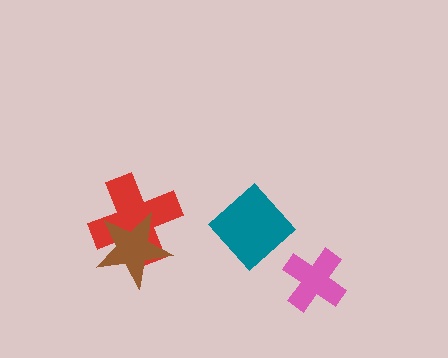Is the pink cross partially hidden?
No, no other shape covers it.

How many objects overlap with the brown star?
1 object overlaps with the brown star.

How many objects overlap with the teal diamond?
0 objects overlap with the teal diamond.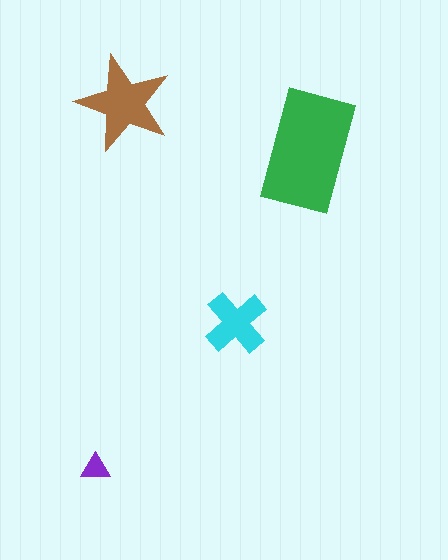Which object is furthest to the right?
The green rectangle is rightmost.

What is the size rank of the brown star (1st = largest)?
2nd.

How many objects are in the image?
There are 4 objects in the image.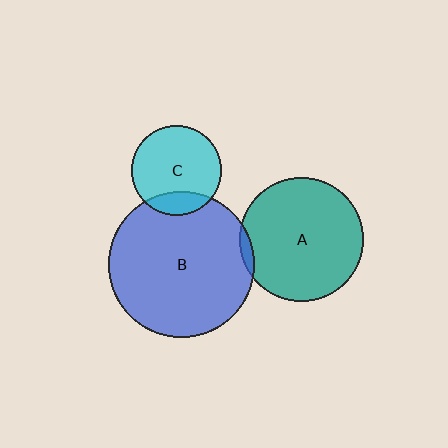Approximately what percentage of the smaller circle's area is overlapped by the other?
Approximately 5%.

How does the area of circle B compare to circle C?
Approximately 2.6 times.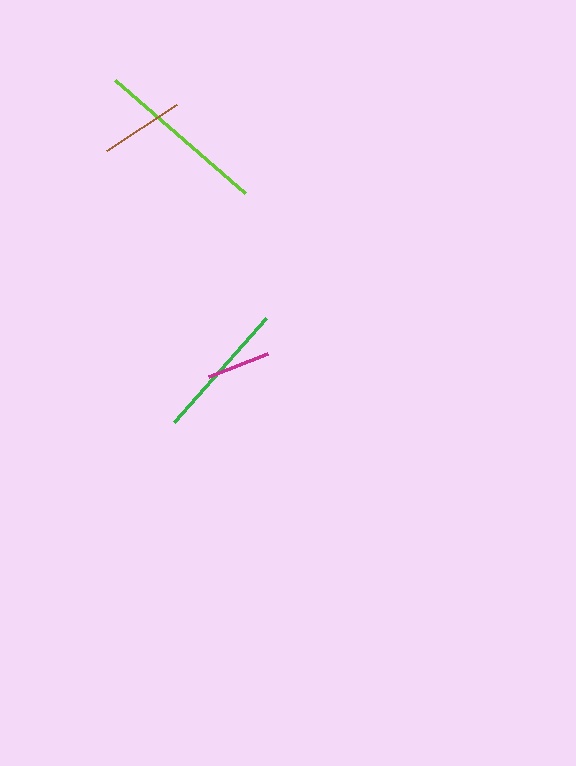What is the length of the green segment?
The green segment is approximately 139 pixels long.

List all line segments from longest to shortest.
From longest to shortest: lime, green, brown, magenta.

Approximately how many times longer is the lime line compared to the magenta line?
The lime line is approximately 2.8 times the length of the magenta line.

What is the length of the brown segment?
The brown segment is approximately 84 pixels long.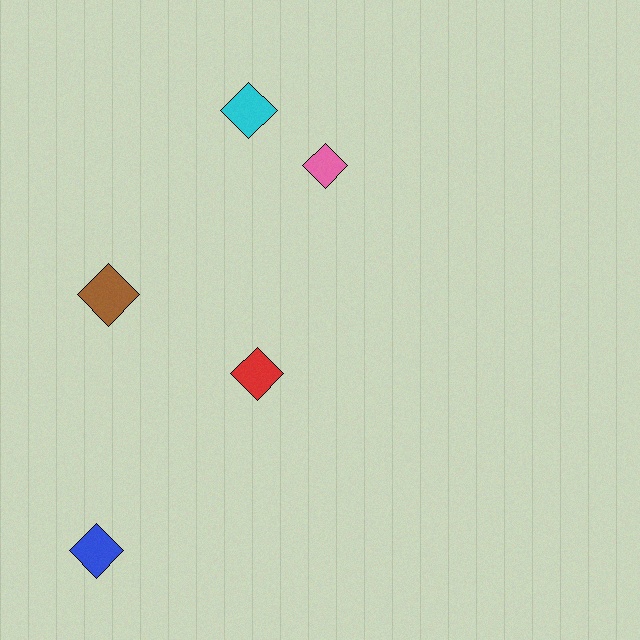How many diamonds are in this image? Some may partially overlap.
There are 5 diamonds.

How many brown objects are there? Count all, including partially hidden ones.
There is 1 brown object.